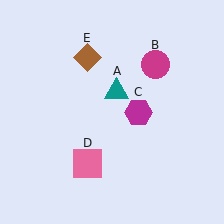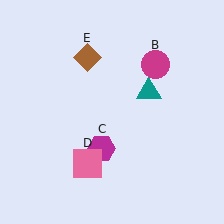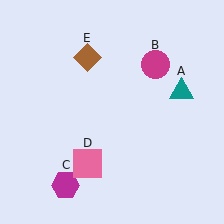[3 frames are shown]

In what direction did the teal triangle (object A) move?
The teal triangle (object A) moved right.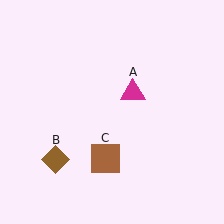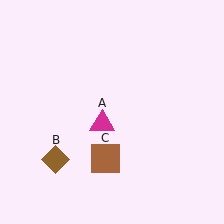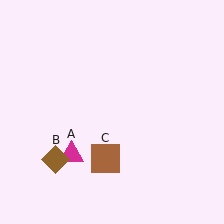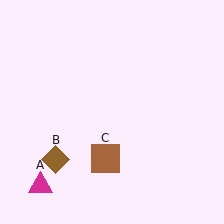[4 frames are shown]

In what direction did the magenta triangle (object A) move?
The magenta triangle (object A) moved down and to the left.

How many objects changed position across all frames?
1 object changed position: magenta triangle (object A).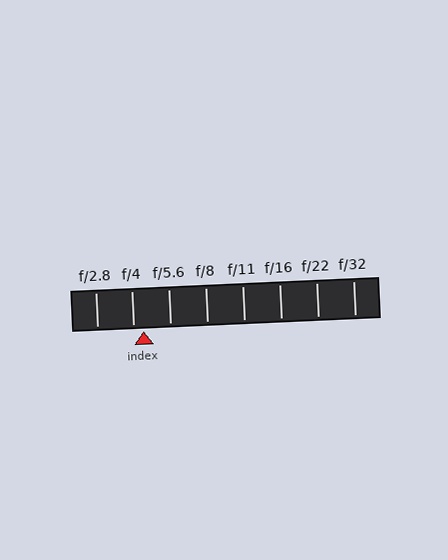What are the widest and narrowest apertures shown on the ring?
The widest aperture shown is f/2.8 and the narrowest is f/32.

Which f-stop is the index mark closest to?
The index mark is closest to f/4.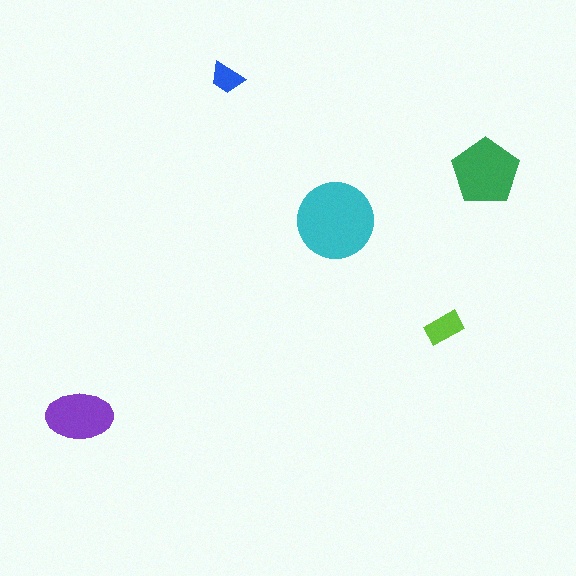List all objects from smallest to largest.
The blue trapezoid, the lime rectangle, the purple ellipse, the green pentagon, the cyan circle.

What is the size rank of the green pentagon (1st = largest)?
2nd.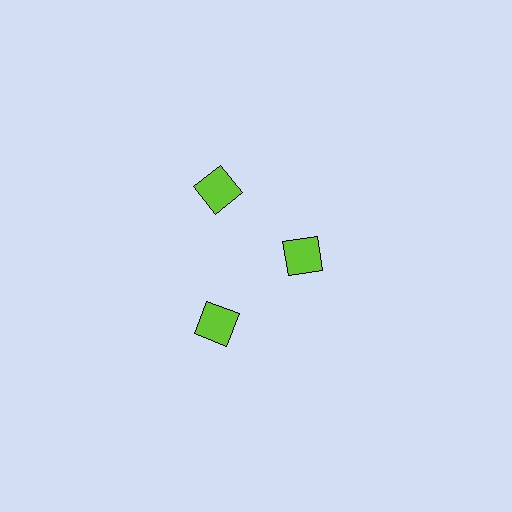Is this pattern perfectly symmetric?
No. The 3 lime diamonds are arranged in a ring, but one element near the 3 o'clock position is pulled inward toward the center, breaking the 3-fold rotational symmetry.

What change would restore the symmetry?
The symmetry would be restored by moving it outward, back onto the ring so that all 3 diamonds sit at equal angles and equal distance from the center.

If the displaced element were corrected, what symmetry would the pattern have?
It would have 3-fold rotational symmetry — the pattern would map onto itself every 120 degrees.